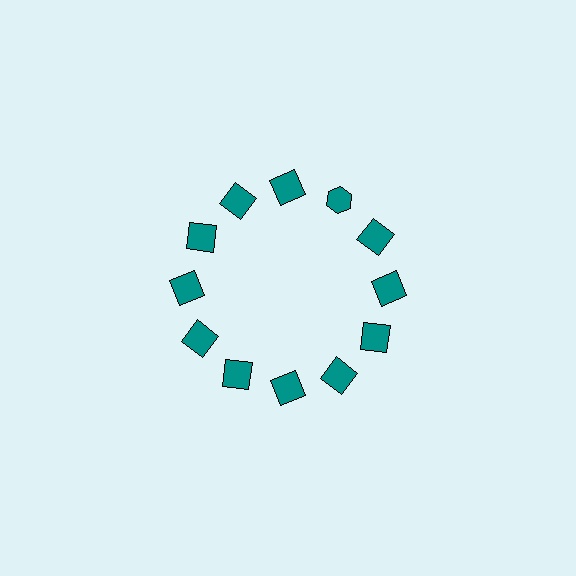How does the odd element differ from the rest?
It has a different shape: hexagon instead of square.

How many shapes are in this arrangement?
There are 12 shapes arranged in a ring pattern.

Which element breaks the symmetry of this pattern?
The teal hexagon at roughly the 1 o'clock position breaks the symmetry. All other shapes are teal squares.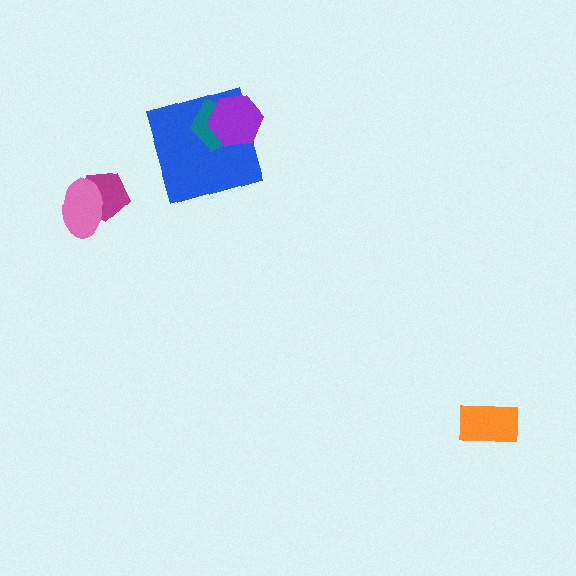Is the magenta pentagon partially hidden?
Yes, it is partially covered by another shape.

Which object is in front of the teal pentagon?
The purple hexagon is in front of the teal pentagon.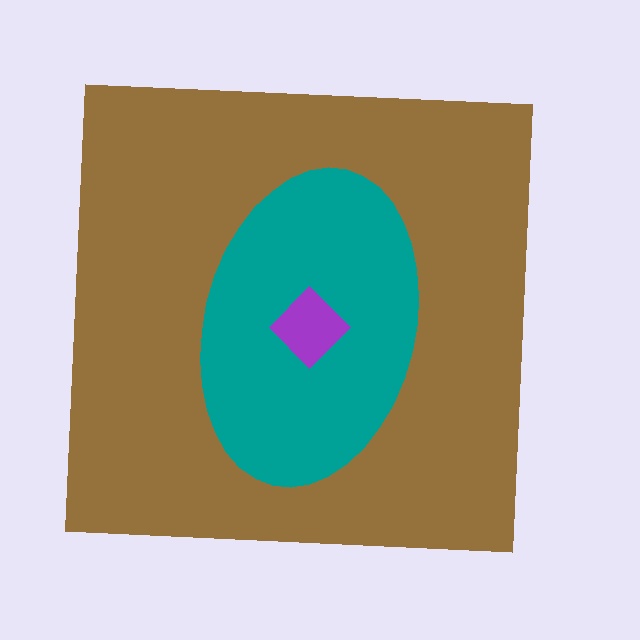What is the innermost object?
The purple diamond.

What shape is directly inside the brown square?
The teal ellipse.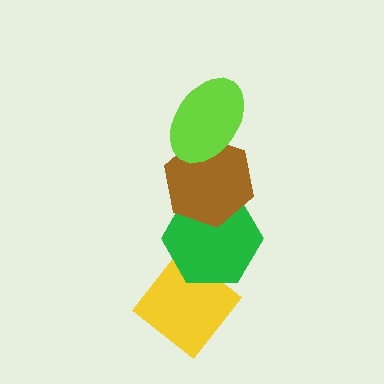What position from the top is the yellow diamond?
The yellow diamond is 4th from the top.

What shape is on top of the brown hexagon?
The lime ellipse is on top of the brown hexagon.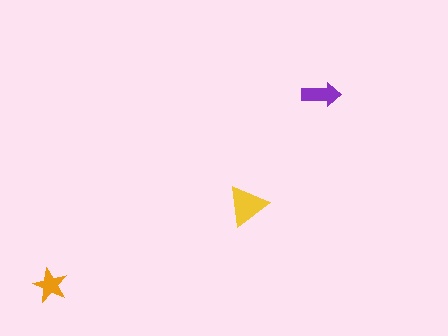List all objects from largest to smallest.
The yellow triangle, the purple arrow, the orange star.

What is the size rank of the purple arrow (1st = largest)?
2nd.